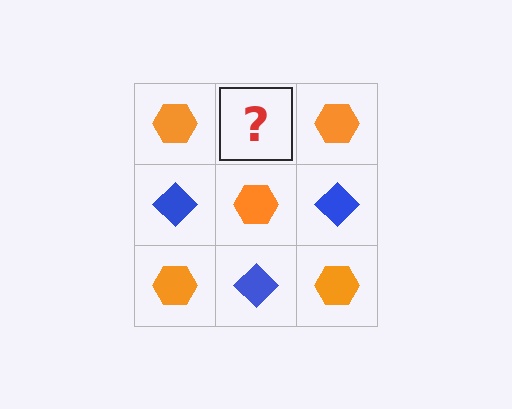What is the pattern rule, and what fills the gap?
The rule is that it alternates orange hexagon and blue diamond in a checkerboard pattern. The gap should be filled with a blue diamond.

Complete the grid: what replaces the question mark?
The question mark should be replaced with a blue diamond.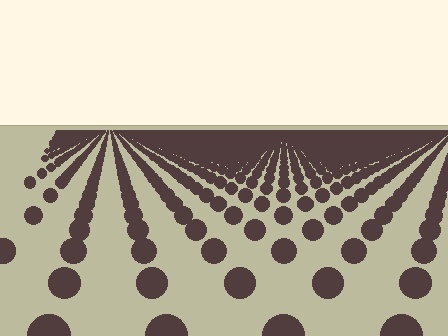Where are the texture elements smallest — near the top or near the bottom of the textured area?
Near the top.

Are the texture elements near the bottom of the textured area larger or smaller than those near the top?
Larger. Near the bottom, elements are closer to the viewer and appear at a bigger on-screen size.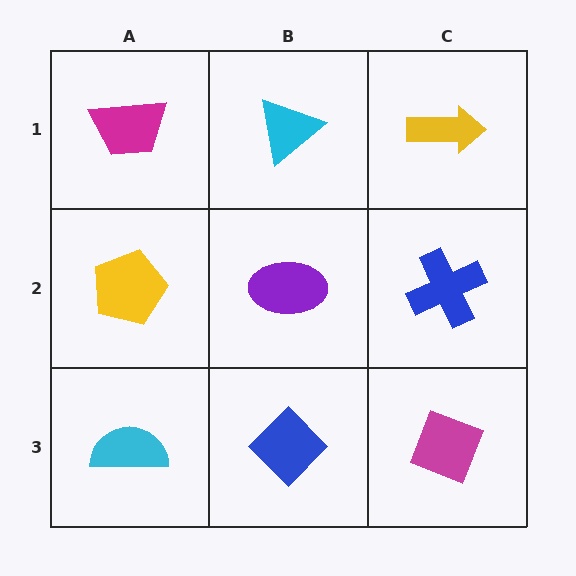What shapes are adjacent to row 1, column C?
A blue cross (row 2, column C), a cyan triangle (row 1, column B).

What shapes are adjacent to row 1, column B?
A purple ellipse (row 2, column B), a magenta trapezoid (row 1, column A), a yellow arrow (row 1, column C).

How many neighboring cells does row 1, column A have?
2.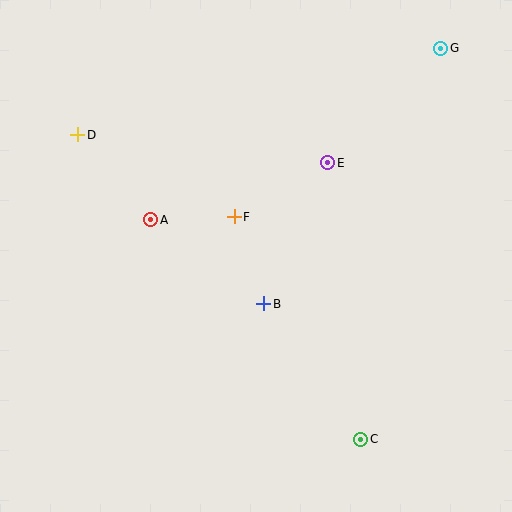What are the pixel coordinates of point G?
Point G is at (441, 48).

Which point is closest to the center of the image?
Point F at (234, 217) is closest to the center.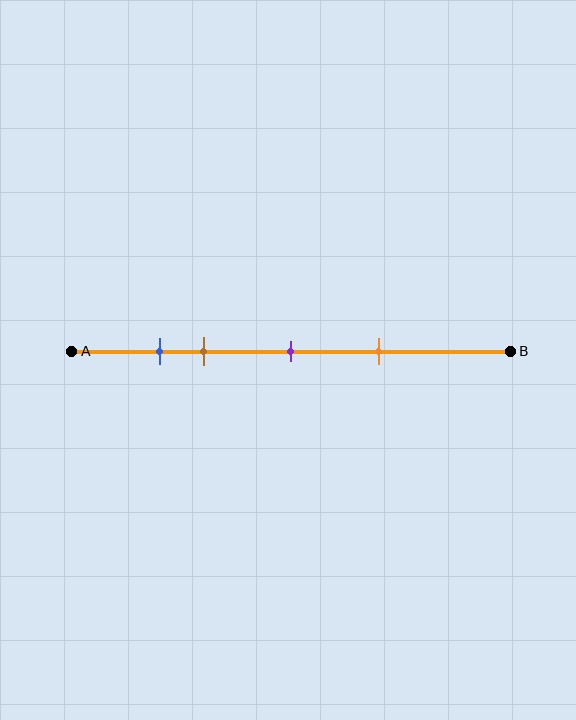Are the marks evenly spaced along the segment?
No, the marks are not evenly spaced.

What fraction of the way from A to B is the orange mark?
The orange mark is approximately 70% (0.7) of the way from A to B.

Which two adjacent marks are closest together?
The blue and brown marks are the closest adjacent pair.